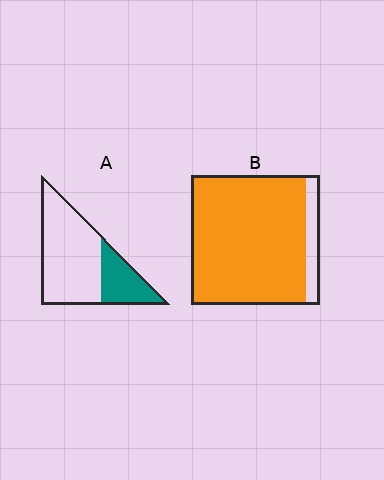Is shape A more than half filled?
No.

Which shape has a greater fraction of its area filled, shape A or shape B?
Shape B.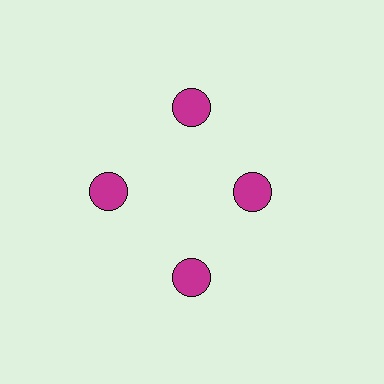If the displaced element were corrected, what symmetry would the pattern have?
It would have 4-fold rotational symmetry — the pattern would map onto itself every 90 degrees.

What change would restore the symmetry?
The symmetry would be restored by moving it outward, back onto the ring so that all 4 circles sit at equal angles and equal distance from the center.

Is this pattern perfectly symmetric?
No. The 4 magenta circles are arranged in a ring, but one element near the 3 o'clock position is pulled inward toward the center, breaking the 4-fold rotational symmetry.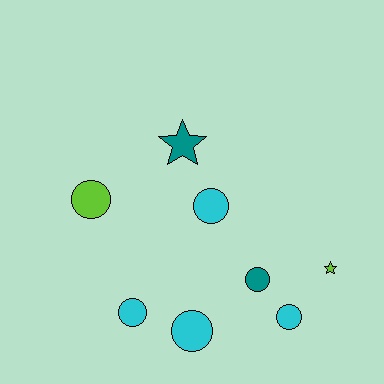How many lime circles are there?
There is 1 lime circle.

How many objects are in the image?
There are 8 objects.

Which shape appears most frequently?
Circle, with 6 objects.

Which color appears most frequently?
Cyan, with 4 objects.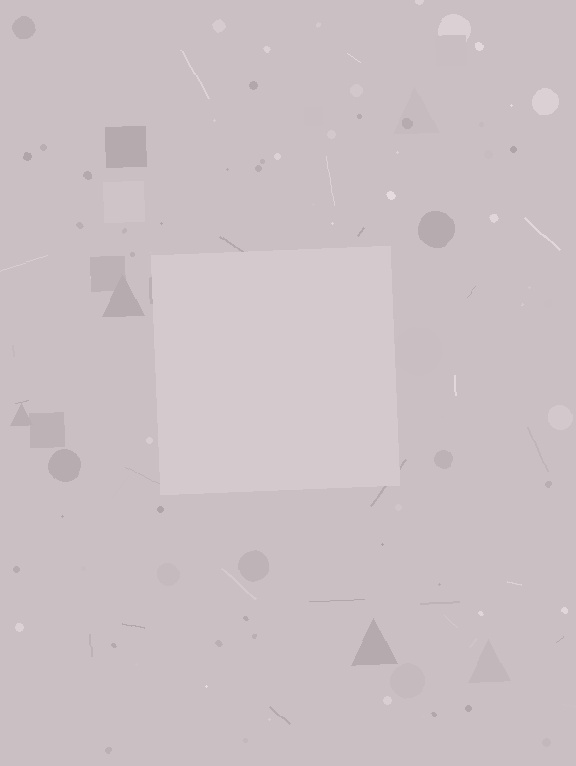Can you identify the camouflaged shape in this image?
The camouflaged shape is a square.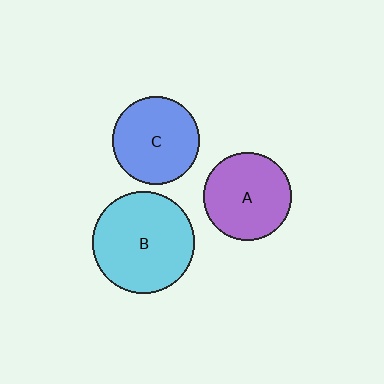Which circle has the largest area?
Circle B (cyan).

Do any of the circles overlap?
No, none of the circles overlap.